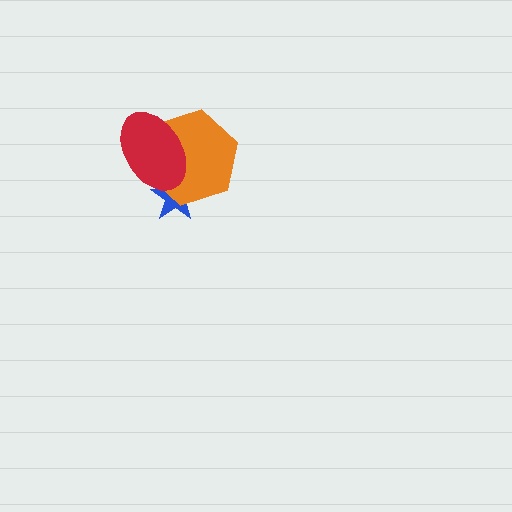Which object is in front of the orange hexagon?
The red ellipse is in front of the orange hexagon.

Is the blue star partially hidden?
Yes, it is partially covered by another shape.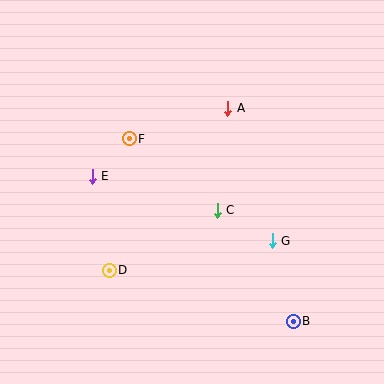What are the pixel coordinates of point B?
Point B is at (293, 321).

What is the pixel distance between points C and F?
The distance between C and F is 113 pixels.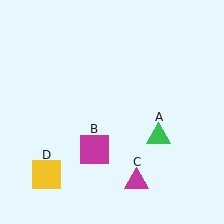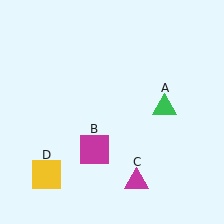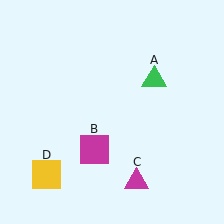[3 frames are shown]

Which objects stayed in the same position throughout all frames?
Magenta square (object B) and magenta triangle (object C) and yellow square (object D) remained stationary.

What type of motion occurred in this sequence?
The green triangle (object A) rotated counterclockwise around the center of the scene.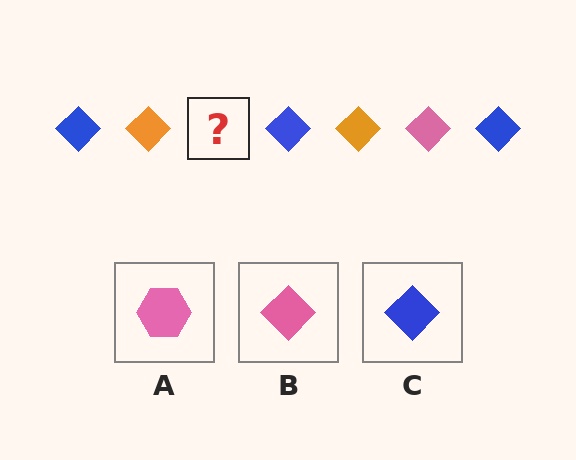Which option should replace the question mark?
Option B.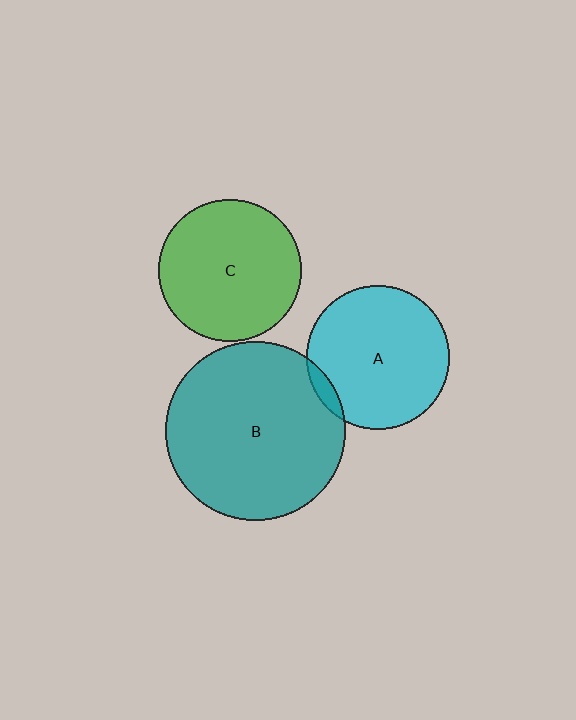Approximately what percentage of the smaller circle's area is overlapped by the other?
Approximately 5%.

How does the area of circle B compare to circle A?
Approximately 1.6 times.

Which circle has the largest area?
Circle B (teal).